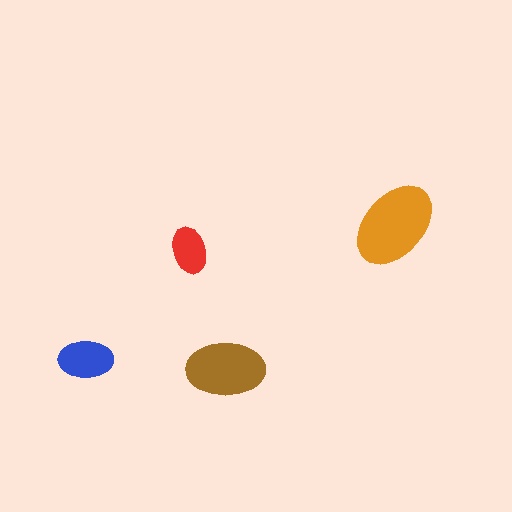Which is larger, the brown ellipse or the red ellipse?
The brown one.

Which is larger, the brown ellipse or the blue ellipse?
The brown one.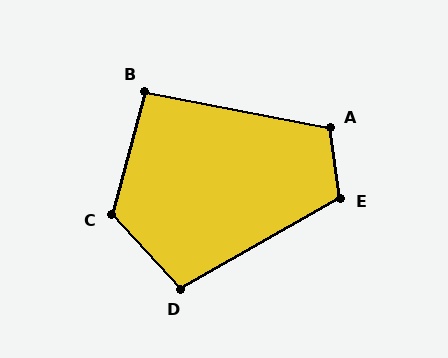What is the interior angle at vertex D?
Approximately 103 degrees (obtuse).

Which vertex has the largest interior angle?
C, at approximately 122 degrees.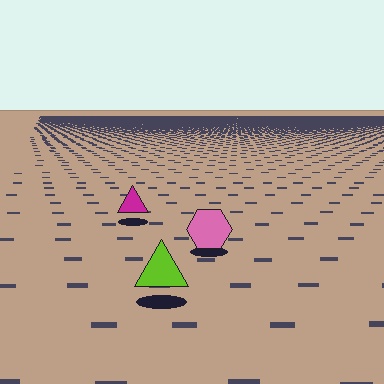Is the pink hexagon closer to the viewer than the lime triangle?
No. The lime triangle is closer — you can tell from the texture gradient: the ground texture is coarser near it.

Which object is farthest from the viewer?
The magenta triangle is farthest from the viewer. It appears smaller and the ground texture around it is denser.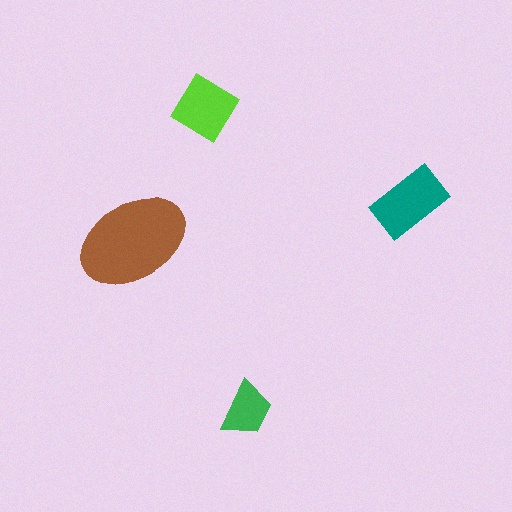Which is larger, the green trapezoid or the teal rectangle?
The teal rectangle.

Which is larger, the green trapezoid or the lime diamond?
The lime diamond.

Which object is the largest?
The brown ellipse.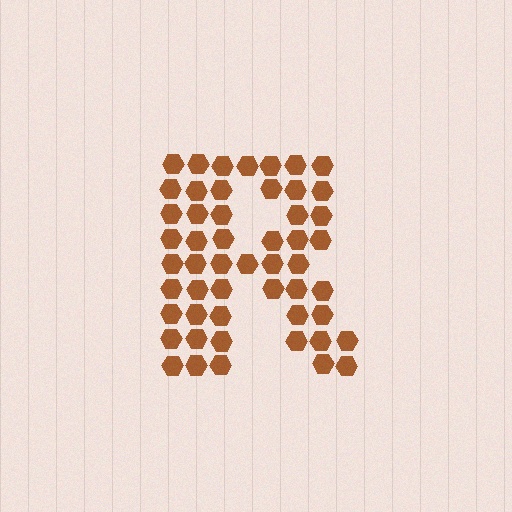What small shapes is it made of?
It is made of small hexagons.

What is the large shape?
The large shape is the letter R.